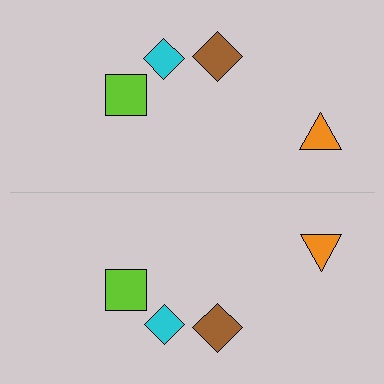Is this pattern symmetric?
Yes, this pattern has bilateral (reflection) symmetry.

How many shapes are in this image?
There are 8 shapes in this image.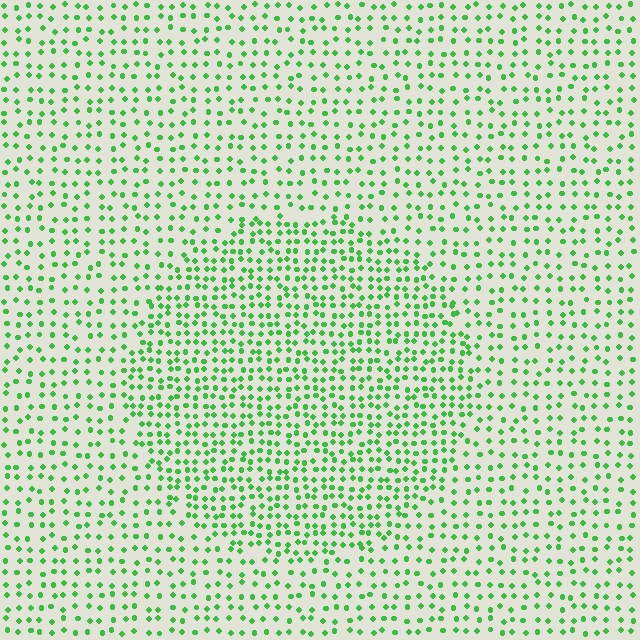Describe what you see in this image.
The image contains small green elements arranged at two different densities. A circle-shaped region is visible where the elements are more densely packed than the surrounding area.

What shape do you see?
I see a circle.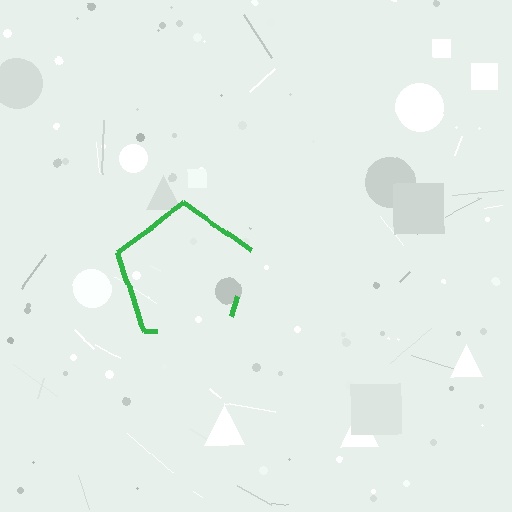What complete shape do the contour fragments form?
The contour fragments form a pentagon.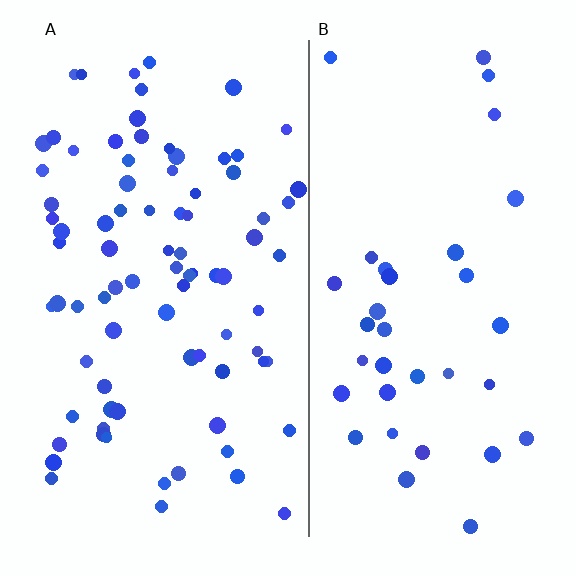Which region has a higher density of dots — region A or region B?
A (the left).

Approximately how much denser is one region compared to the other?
Approximately 2.4× — region A over region B.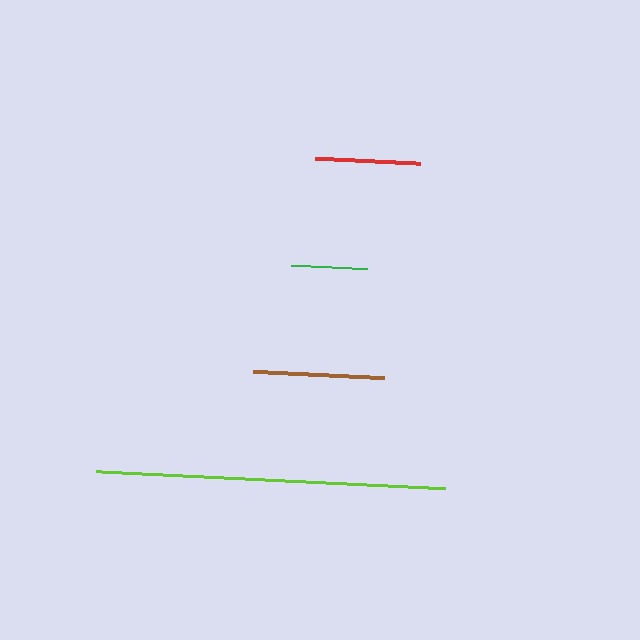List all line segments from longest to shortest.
From longest to shortest: lime, brown, red, green.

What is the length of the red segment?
The red segment is approximately 105 pixels long.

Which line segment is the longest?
The lime line is the longest at approximately 349 pixels.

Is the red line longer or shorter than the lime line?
The lime line is longer than the red line.